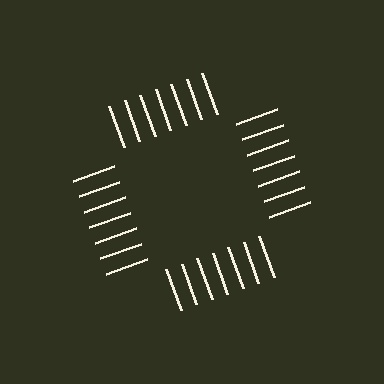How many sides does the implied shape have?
4 sides — the line-ends trace a square.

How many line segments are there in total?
28 — 7 along each of the 4 edges.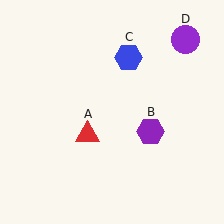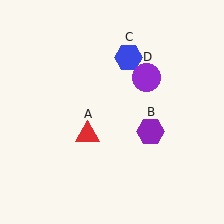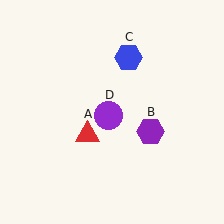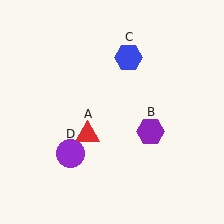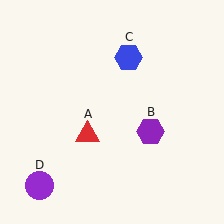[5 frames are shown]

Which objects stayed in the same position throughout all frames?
Red triangle (object A) and purple hexagon (object B) and blue hexagon (object C) remained stationary.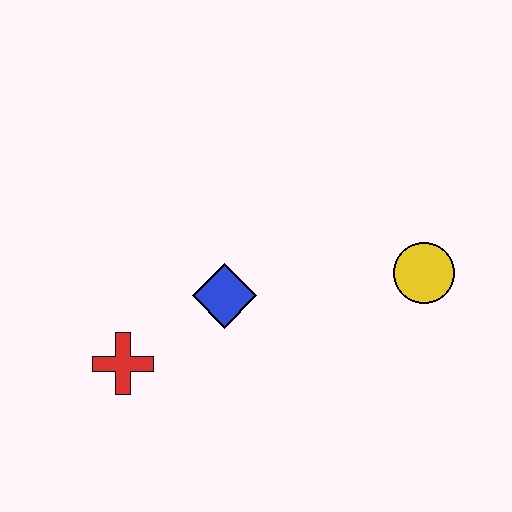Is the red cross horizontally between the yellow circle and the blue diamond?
No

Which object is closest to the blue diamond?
The red cross is closest to the blue diamond.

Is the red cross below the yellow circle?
Yes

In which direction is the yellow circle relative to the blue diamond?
The yellow circle is to the right of the blue diamond.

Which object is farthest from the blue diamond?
The yellow circle is farthest from the blue diamond.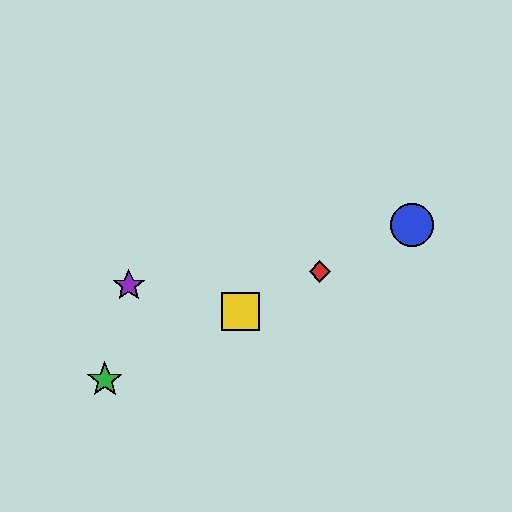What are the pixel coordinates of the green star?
The green star is at (105, 380).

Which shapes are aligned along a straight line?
The red diamond, the blue circle, the green star, the yellow square are aligned along a straight line.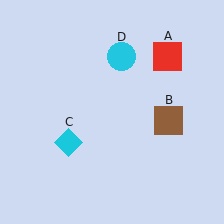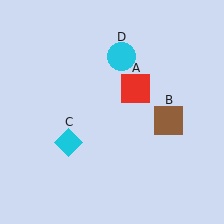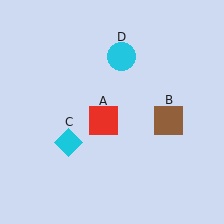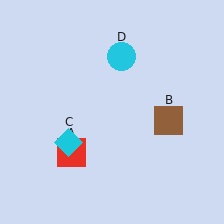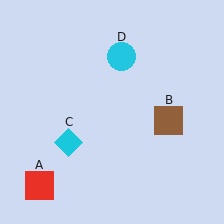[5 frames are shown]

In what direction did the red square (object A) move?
The red square (object A) moved down and to the left.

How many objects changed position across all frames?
1 object changed position: red square (object A).